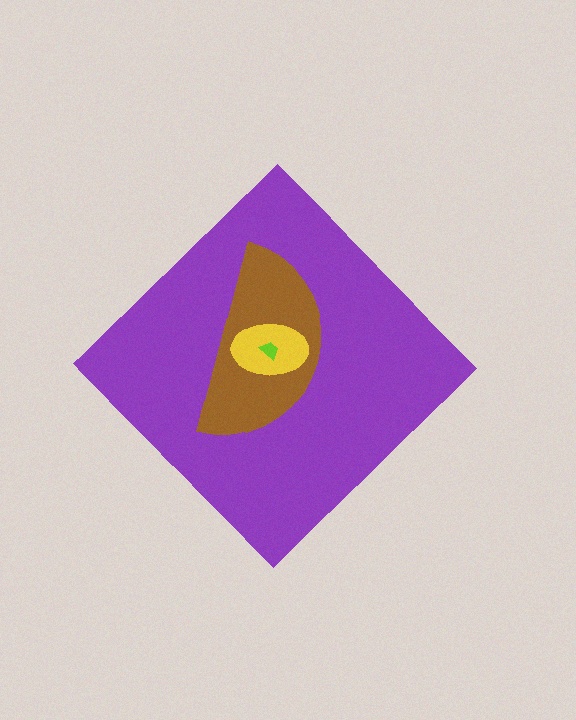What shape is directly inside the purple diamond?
The brown semicircle.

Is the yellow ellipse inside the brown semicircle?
Yes.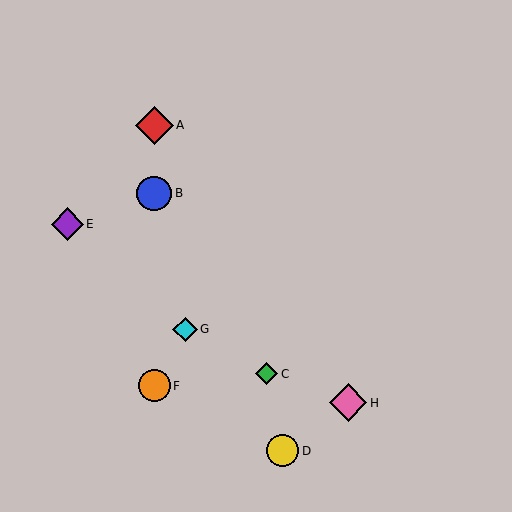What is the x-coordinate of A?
Object A is at x≈154.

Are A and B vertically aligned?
Yes, both are at x≈154.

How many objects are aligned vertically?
3 objects (A, B, F) are aligned vertically.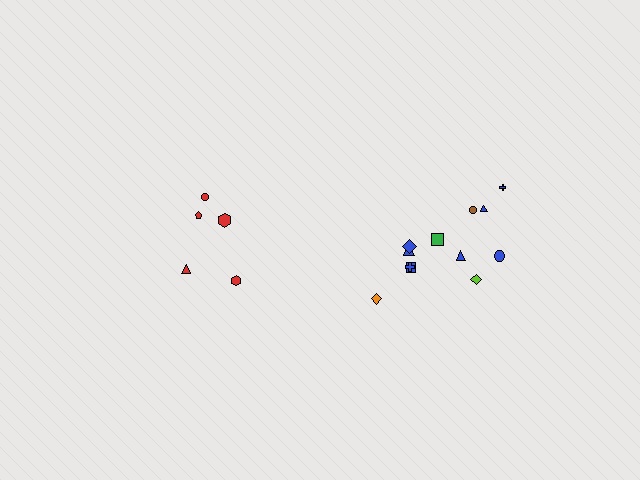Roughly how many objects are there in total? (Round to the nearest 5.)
Roughly 15 objects in total.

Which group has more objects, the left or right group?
The right group.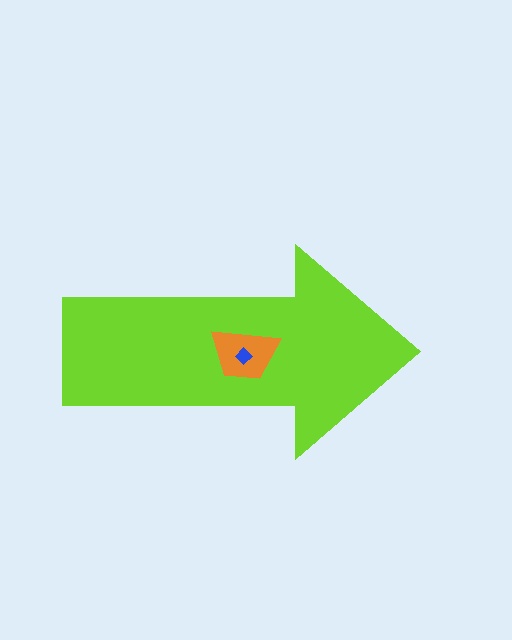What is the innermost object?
The blue diamond.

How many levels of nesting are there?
3.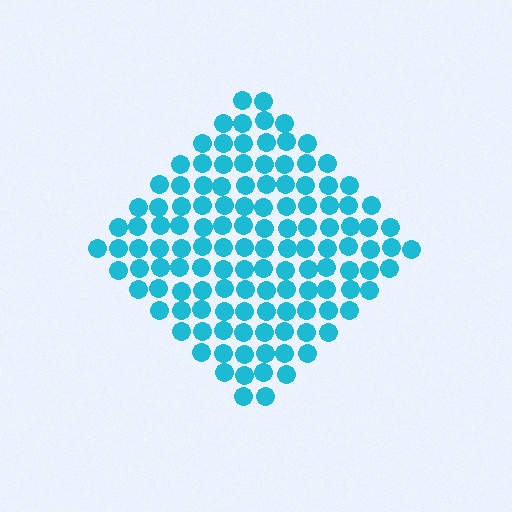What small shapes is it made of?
It is made of small circles.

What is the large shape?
The large shape is a diamond.